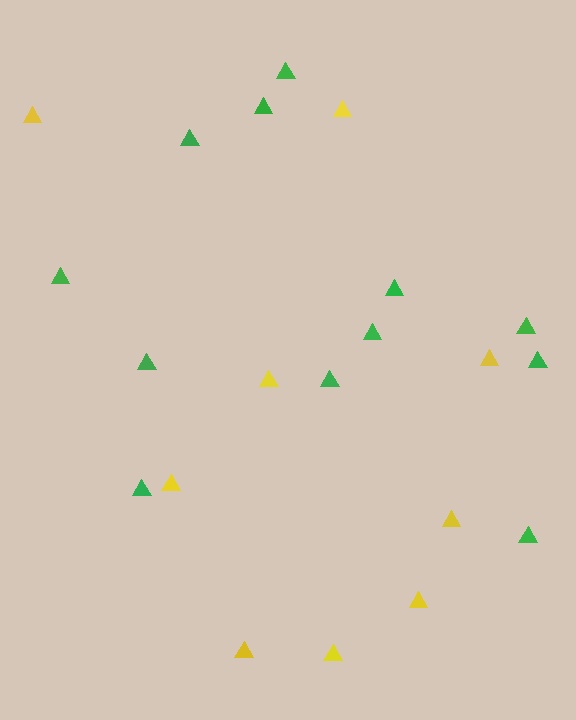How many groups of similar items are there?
There are 2 groups: one group of yellow triangles (9) and one group of green triangles (12).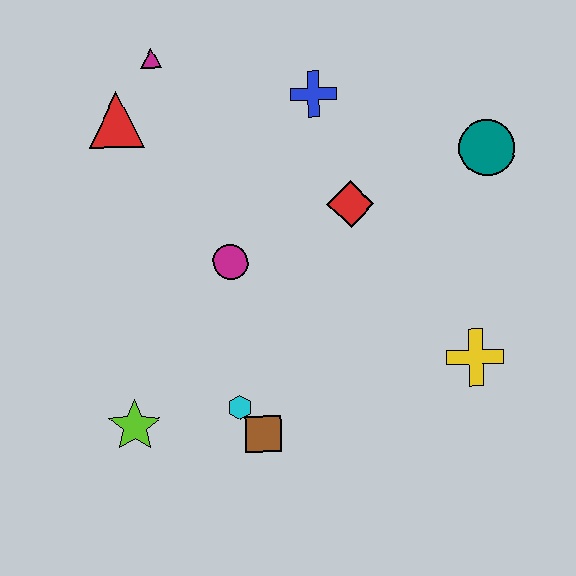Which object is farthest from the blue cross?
The lime star is farthest from the blue cross.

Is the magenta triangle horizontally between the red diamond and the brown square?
No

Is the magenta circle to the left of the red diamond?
Yes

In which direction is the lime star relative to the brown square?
The lime star is to the left of the brown square.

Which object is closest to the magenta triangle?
The red triangle is closest to the magenta triangle.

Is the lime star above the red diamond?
No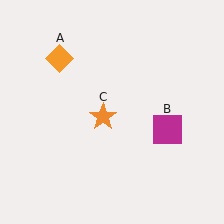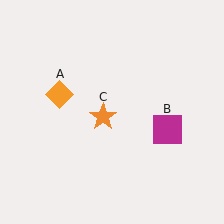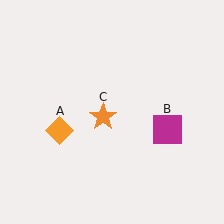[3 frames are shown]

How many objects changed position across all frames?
1 object changed position: orange diamond (object A).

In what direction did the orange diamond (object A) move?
The orange diamond (object A) moved down.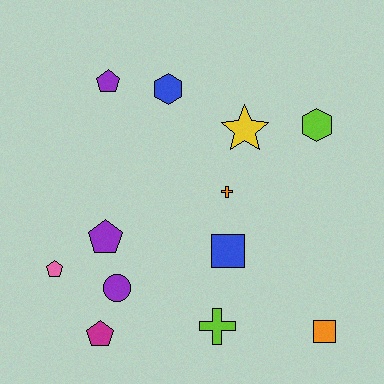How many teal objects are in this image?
There are no teal objects.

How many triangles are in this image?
There are no triangles.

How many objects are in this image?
There are 12 objects.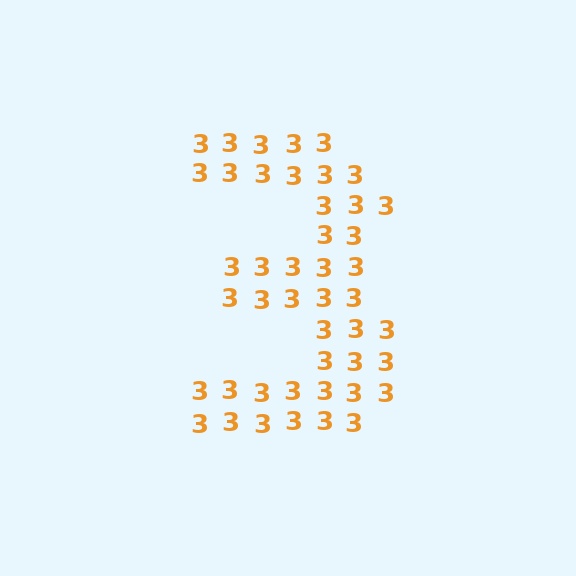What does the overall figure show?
The overall figure shows the digit 3.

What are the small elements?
The small elements are digit 3's.